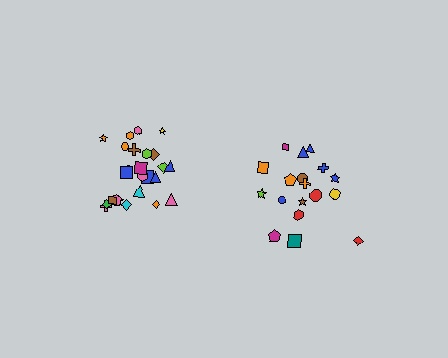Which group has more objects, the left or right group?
The left group.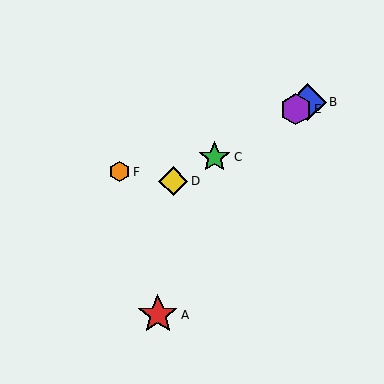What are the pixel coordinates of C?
Object C is at (215, 157).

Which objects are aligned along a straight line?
Objects B, C, D, E are aligned along a straight line.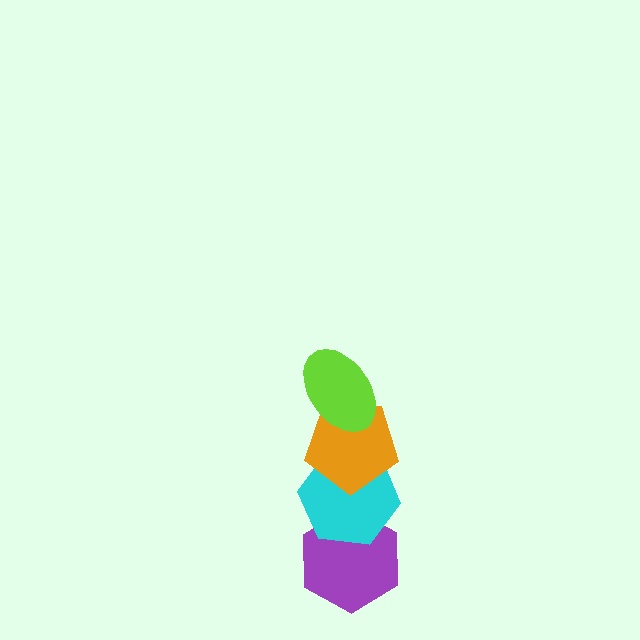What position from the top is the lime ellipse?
The lime ellipse is 1st from the top.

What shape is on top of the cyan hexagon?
The orange pentagon is on top of the cyan hexagon.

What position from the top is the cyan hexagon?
The cyan hexagon is 3rd from the top.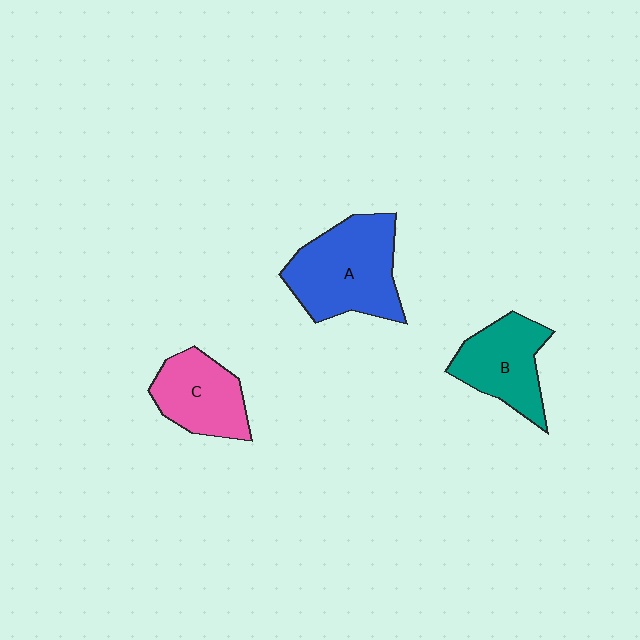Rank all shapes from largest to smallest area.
From largest to smallest: A (blue), B (teal), C (pink).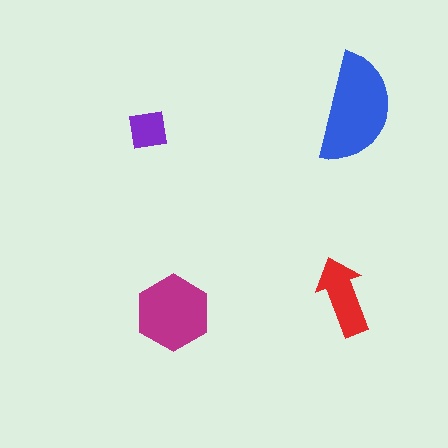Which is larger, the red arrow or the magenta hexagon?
The magenta hexagon.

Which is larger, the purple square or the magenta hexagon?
The magenta hexagon.